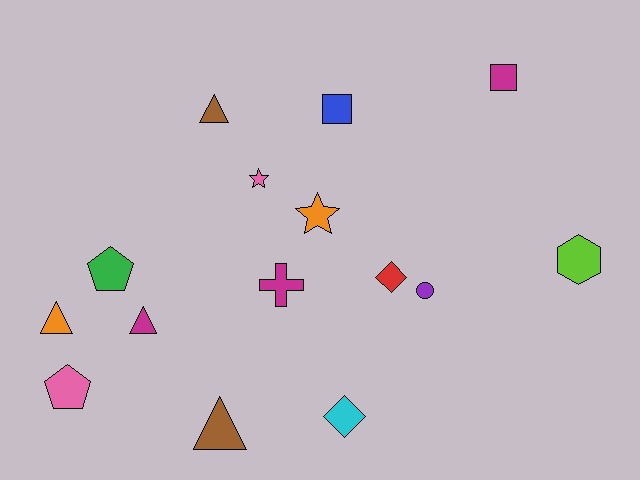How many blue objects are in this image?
There is 1 blue object.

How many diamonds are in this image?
There are 2 diamonds.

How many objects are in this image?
There are 15 objects.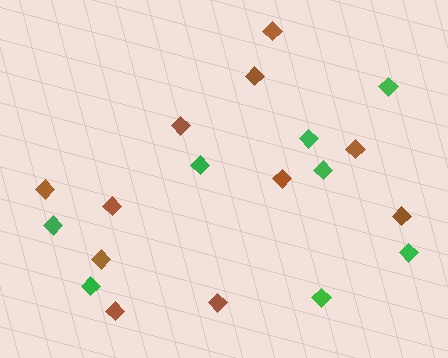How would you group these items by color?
There are 2 groups: one group of green diamonds (8) and one group of brown diamonds (11).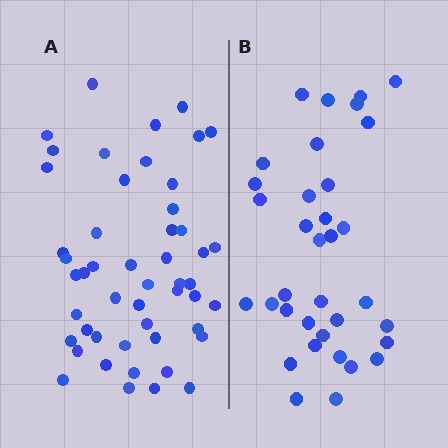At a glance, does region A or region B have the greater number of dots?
Region A (the left region) has more dots.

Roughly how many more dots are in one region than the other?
Region A has approximately 15 more dots than region B.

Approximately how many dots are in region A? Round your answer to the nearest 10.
About 50 dots.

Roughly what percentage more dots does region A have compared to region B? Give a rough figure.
About 45% more.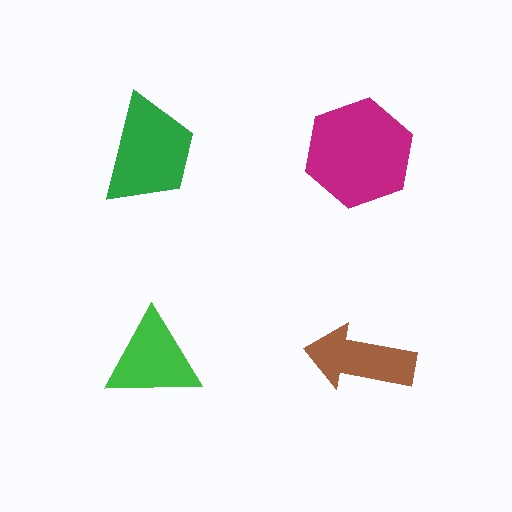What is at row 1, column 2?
A magenta hexagon.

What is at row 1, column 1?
A green trapezoid.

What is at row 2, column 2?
A brown arrow.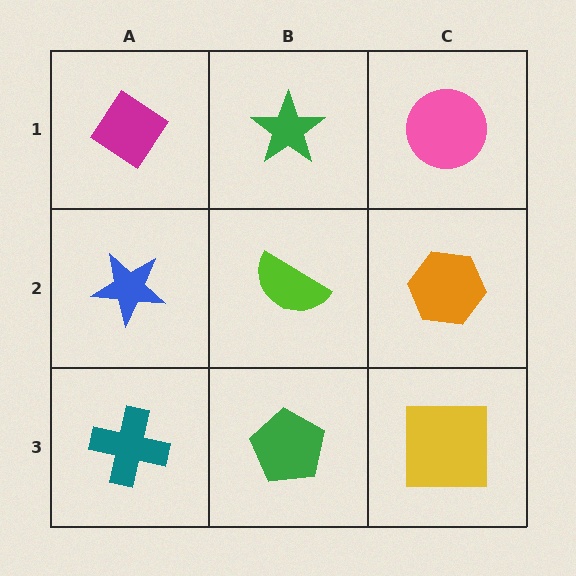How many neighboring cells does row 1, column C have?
2.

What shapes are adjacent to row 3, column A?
A blue star (row 2, column A), a green pentagon (row 3, column B).